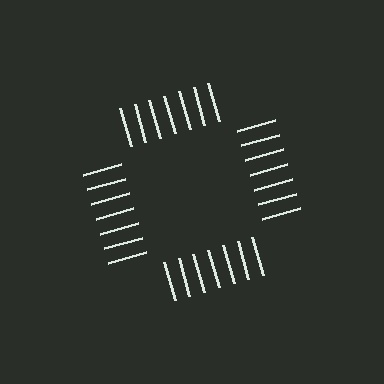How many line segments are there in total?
28 — 7 along each of the 4 edges.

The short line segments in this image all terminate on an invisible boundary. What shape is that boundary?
An illusory square — the line segments terminate on its edges but no continuous stroke is drawn.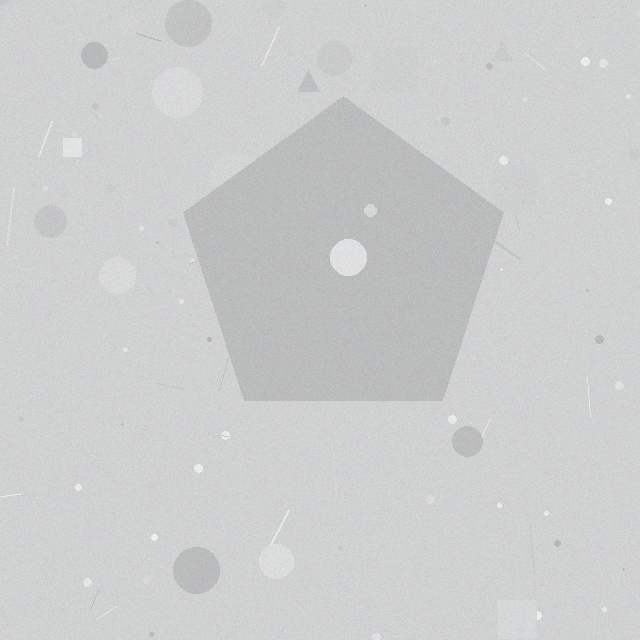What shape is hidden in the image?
A pentagon is hidden in the image.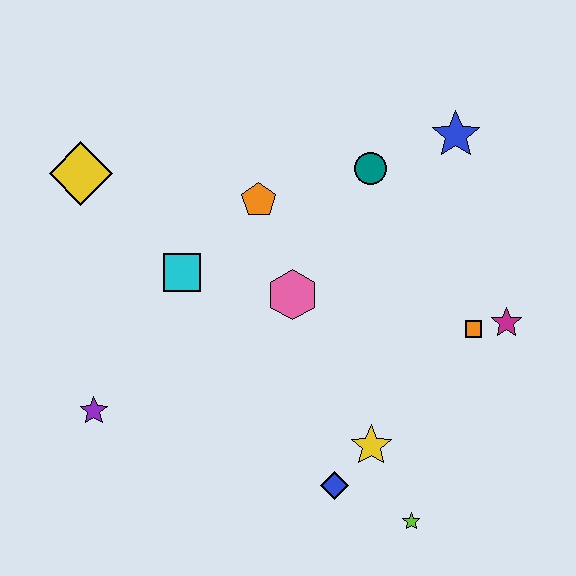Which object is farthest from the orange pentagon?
The lime star is farthest from the orange pentagon.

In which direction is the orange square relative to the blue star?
The orange square is below the blue star.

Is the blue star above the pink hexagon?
Yes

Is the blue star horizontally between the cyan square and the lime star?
No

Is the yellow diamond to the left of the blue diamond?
Yes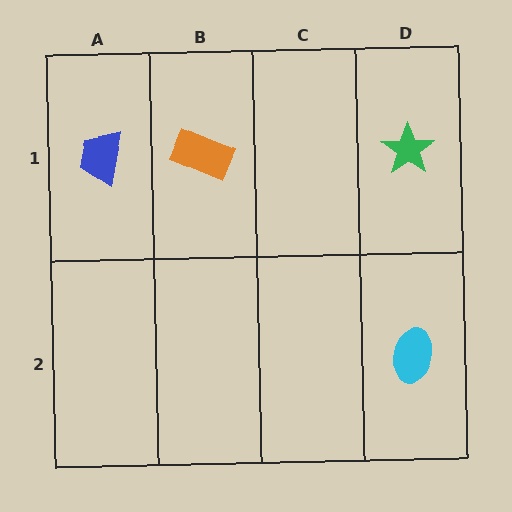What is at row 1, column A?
A blue trapezoid.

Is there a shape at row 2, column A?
No, that cell is empty.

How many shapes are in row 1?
3 shapes.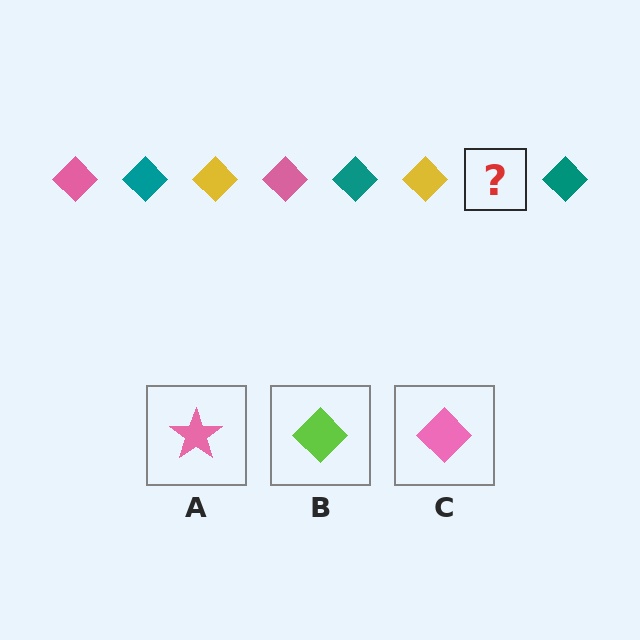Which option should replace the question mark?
Option C.